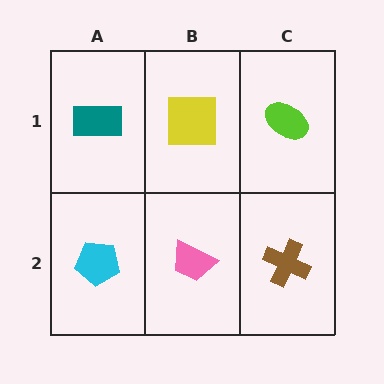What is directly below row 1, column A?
A cyan pentagon.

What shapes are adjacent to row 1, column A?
A cyan pentagon (row 2, column A), a yellow square (row 1, column B).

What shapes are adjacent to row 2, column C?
A lime ellipse (row 1, column C), a pink trapezoid (row 2, column B).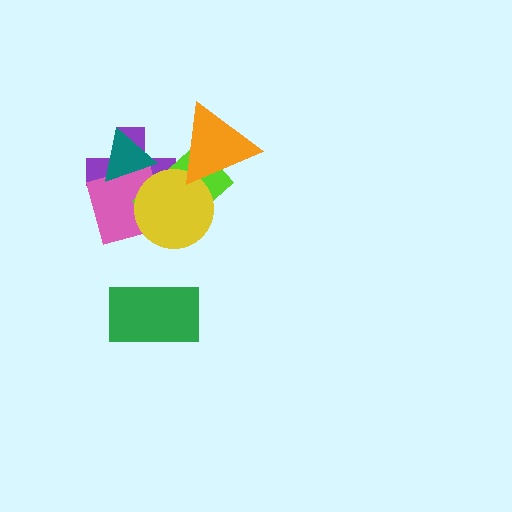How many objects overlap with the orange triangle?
2 objects overlap with the orange triangle.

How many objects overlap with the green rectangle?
0 objects overlap with the green rectangle.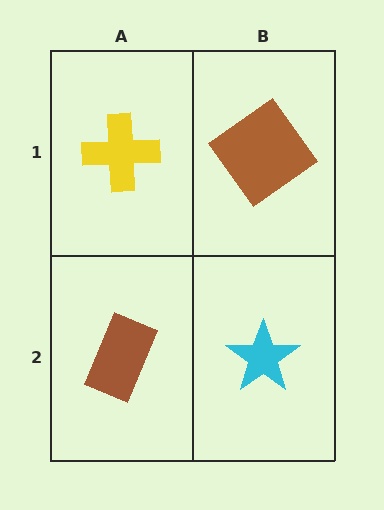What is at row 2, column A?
A brown rectangle.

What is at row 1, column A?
A yellow cross.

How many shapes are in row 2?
2 shapes.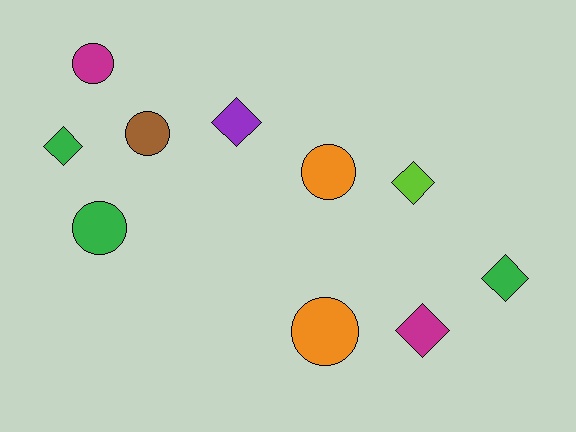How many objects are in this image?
There are 10 objects.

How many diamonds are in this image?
There are 5 diamonds.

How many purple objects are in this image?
There is 1 purple object.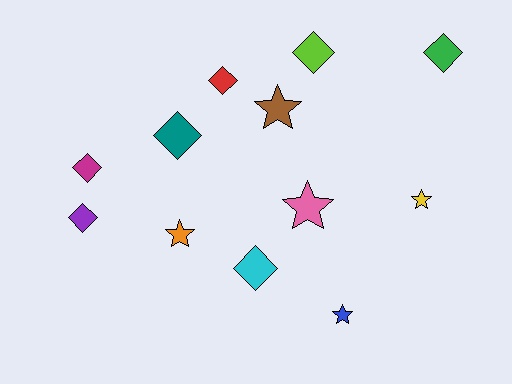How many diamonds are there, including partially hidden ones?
There are 7 diamonds.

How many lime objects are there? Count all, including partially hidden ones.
There is 1 lime object.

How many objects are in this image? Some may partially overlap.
There are 12 objects.